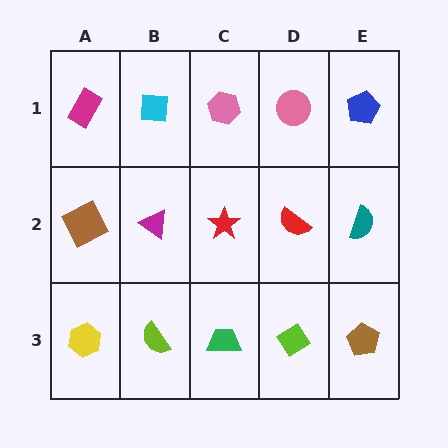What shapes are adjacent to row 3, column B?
A magenta triangle (row 2, column B), a yellow hexagon (row 3, column A), a green trapezoid (row 3, column C).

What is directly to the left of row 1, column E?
A pink circle.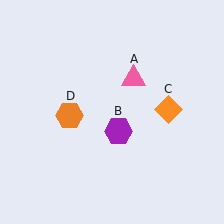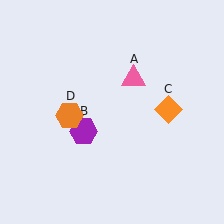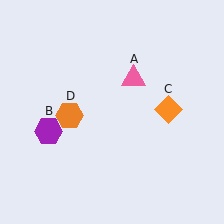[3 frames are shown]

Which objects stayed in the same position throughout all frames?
Pink triangle (object A) and orange diamond (object C) and orange hexagon (object D) remained stationary.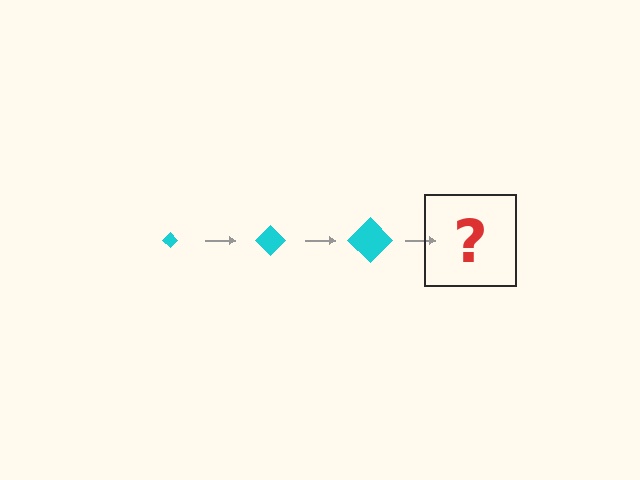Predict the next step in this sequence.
The next step is a cyan diamond, larger than the previous one.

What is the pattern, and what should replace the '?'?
The pattern is that the diamond gets progressively larger each step. The '?' should be a cyan diamond, larger than the previous one.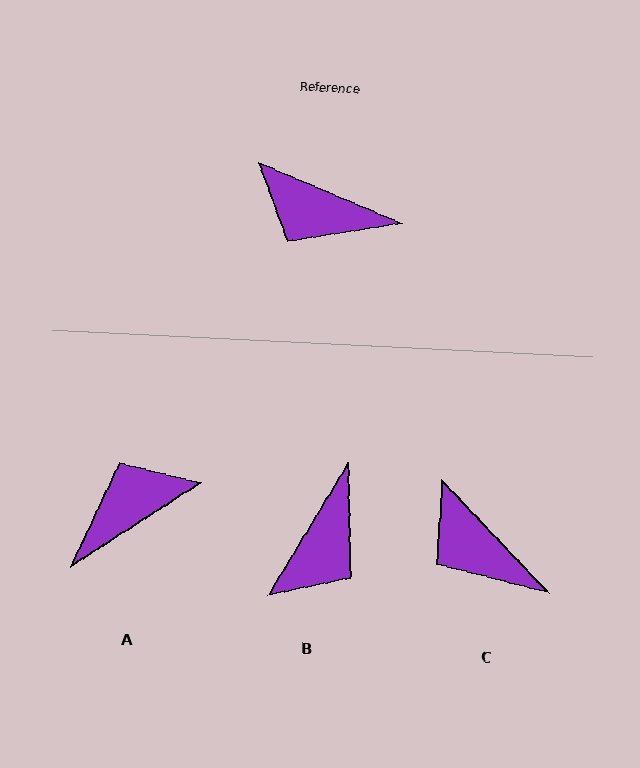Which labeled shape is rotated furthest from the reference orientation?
A, about 124 degrees away.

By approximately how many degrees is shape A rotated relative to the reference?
Approximately 124 degrees clockwise.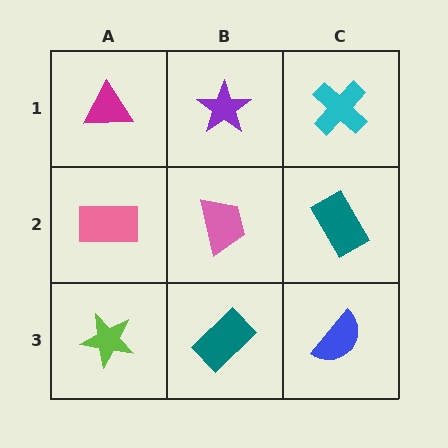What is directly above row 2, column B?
A purple star.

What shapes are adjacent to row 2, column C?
A cyan cross (row 1, column C), a blue semicircle (row 3, column C), a pink trapezoid (row 2, column B).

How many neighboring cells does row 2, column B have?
4.